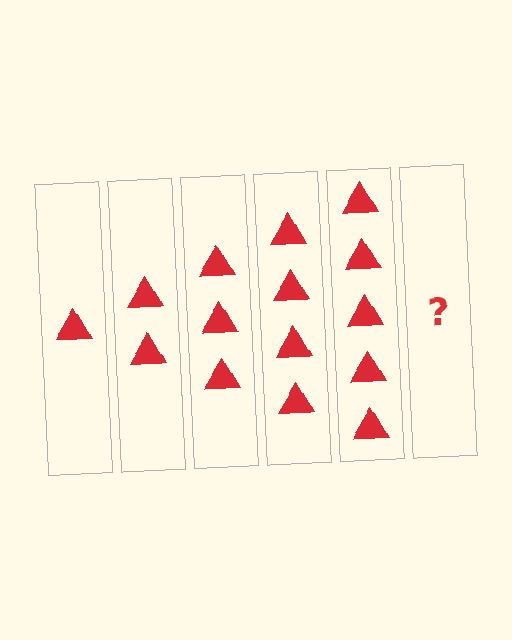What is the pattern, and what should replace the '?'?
The pattern is that each step adds one more triangle. The '?' should be 6 triangles.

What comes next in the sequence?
The next element should be 6 triangles.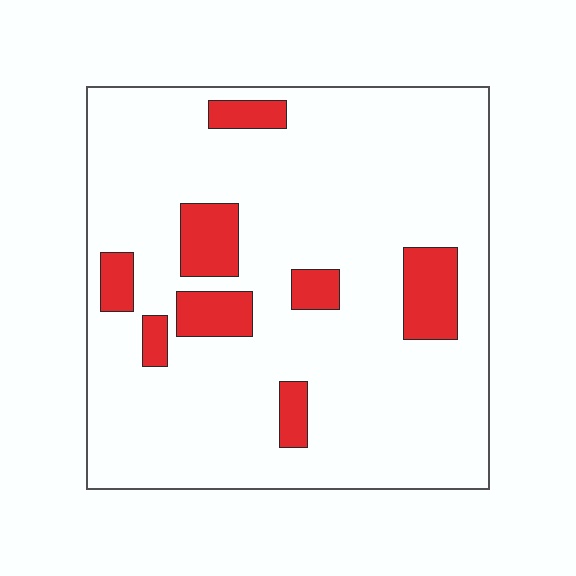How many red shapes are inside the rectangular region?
8.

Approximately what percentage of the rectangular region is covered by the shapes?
Approximately 15%.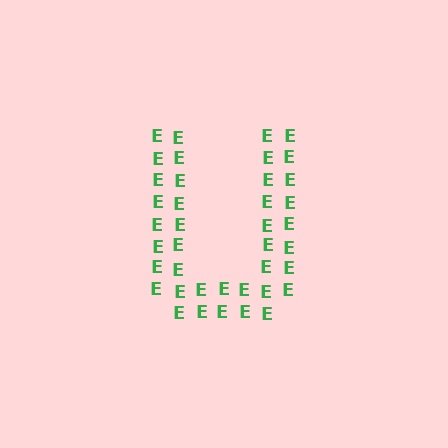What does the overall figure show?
The overall figure shows the letter U.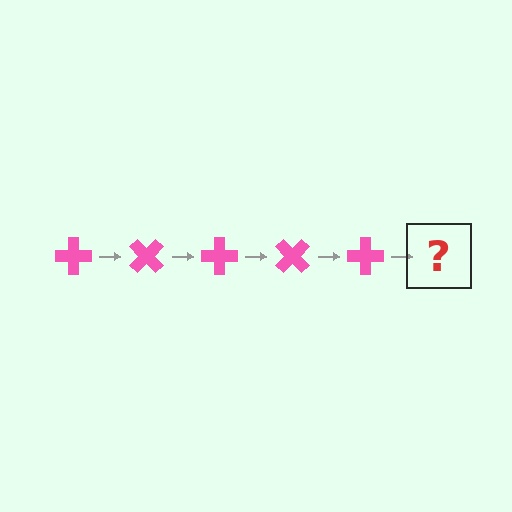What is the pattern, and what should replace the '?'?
The pattern is that the cross rotates 45 degrees each step. The '?' should be a pink cross rotated 225 degrees.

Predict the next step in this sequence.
The next step is a pink cross rotated 225 degrees.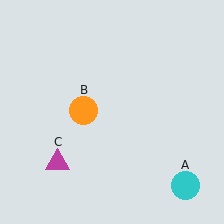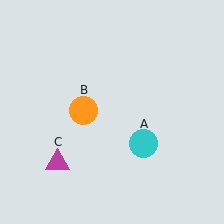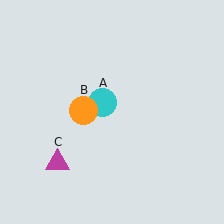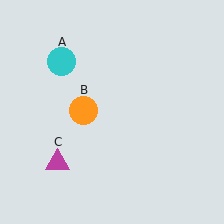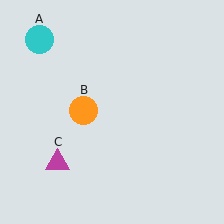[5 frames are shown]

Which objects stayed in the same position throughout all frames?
Orange circle (object B) and magenta triangle (object C) remained stationary.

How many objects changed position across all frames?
1 object changed position: cyan circle (object A).